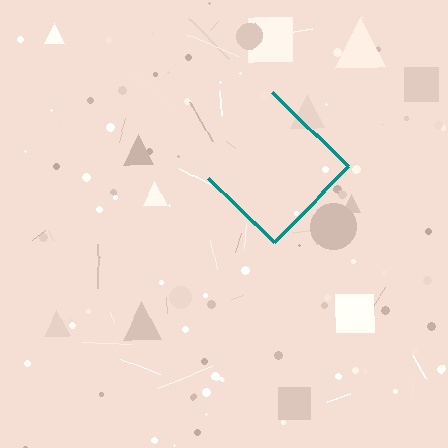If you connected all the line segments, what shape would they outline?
They would outline a diamond.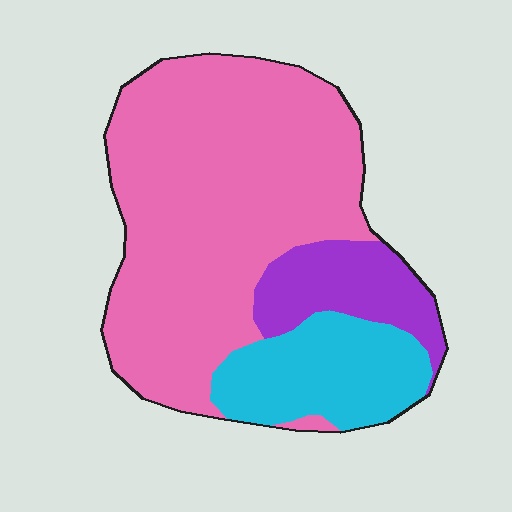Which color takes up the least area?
Purple, at roughly 15%.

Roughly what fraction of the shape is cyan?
Cyan covers about 20% of the shape.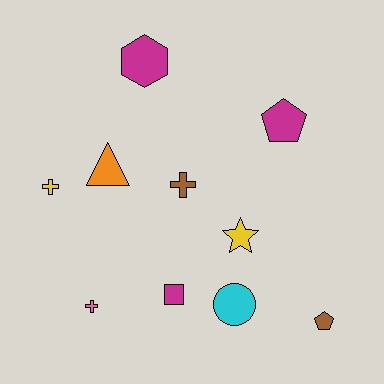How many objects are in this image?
There are 10 objects.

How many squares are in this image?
There is 1 square.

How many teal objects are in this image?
There are no teal objects.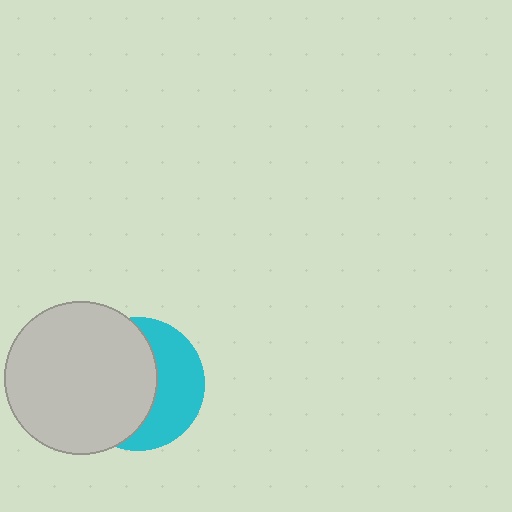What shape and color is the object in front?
The object in front is a light gray circle.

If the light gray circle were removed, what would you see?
You would see the complete cyan circle.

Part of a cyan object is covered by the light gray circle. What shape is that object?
It is a circle.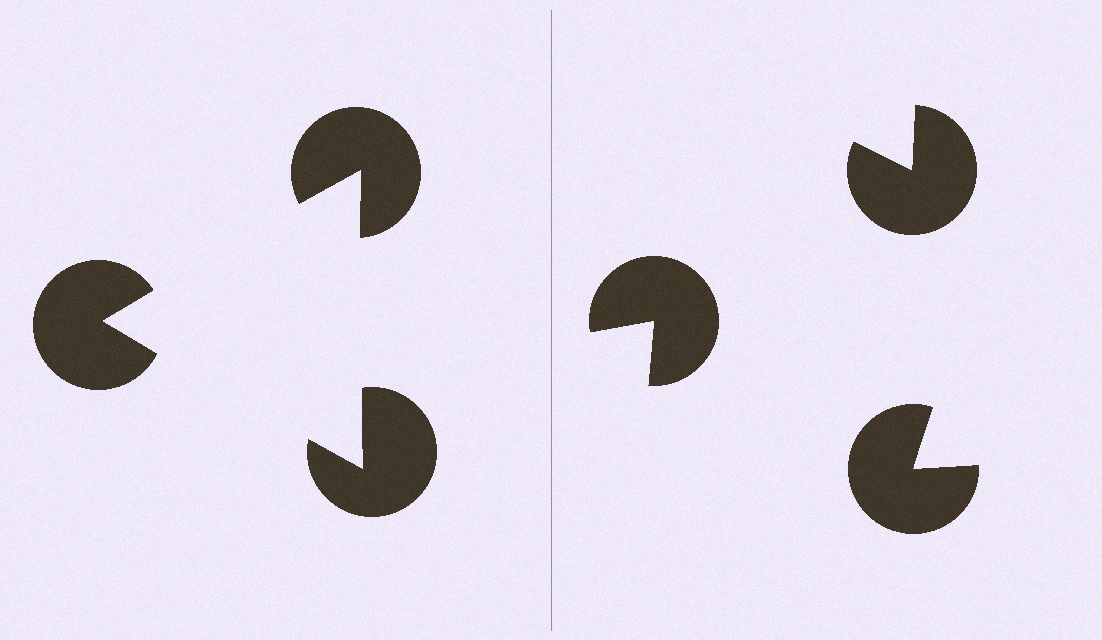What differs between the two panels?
The pac-man discs are positioned identically on both sides; only the wedge orientations differ. On the left they align to a triangle; on the right they are misaligned.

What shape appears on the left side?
An illusory triangle.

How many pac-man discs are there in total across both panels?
6 — 3 on each side.